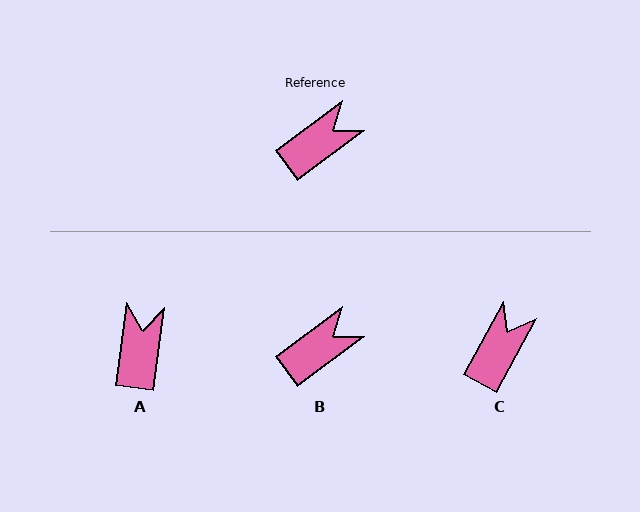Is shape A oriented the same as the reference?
No, it is off by about 46 degrees.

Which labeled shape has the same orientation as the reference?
B.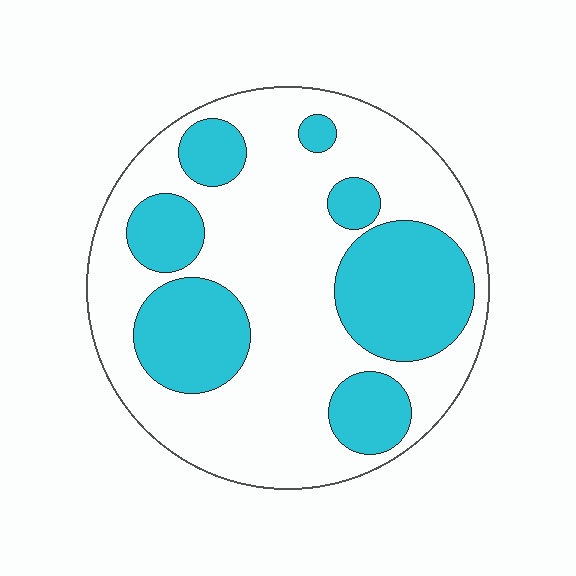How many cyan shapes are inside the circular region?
7.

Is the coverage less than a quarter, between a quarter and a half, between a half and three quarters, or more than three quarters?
Between a quarter and a half.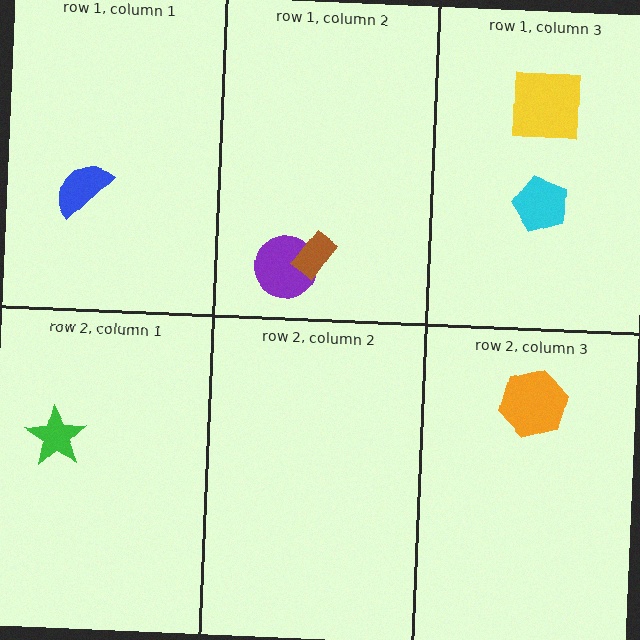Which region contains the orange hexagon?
The row 2, column 3 region.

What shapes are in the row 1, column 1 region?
The blue semicircle.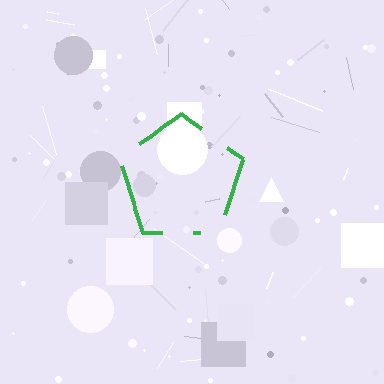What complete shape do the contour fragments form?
The contour fragments form a pentagon.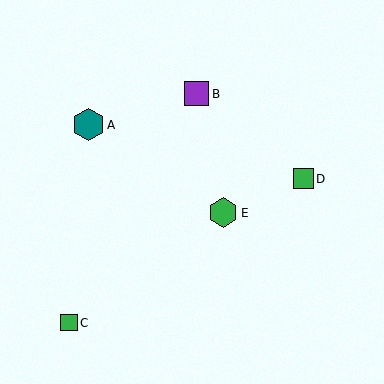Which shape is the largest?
The teal hexagon (labeled A) is the largest.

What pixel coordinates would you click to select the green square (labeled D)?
Click at (304, 179) to select the green square D.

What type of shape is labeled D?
Shape D is a green square.